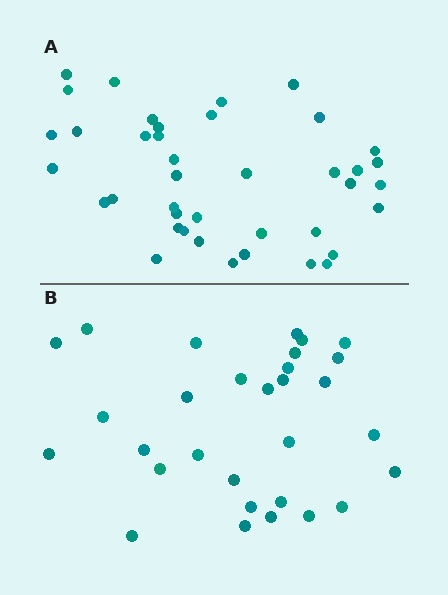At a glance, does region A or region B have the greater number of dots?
Region A (the top region) has more dots.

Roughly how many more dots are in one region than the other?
Region A has roughly 10 or so more dots than region B.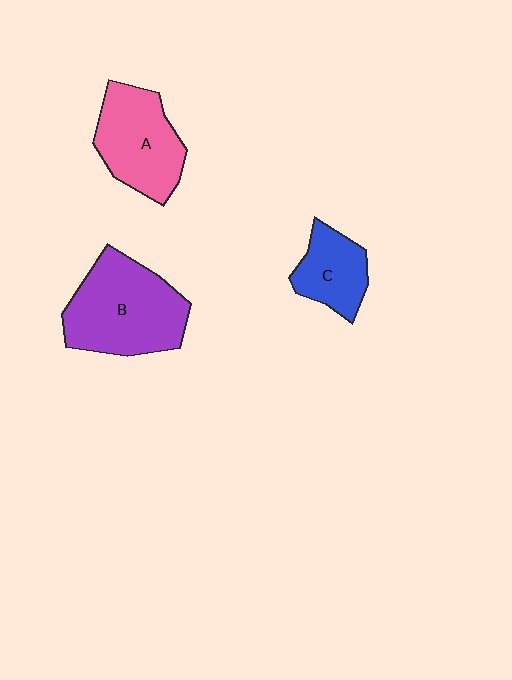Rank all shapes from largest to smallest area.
From largest to smallest: B (purple), A (pink), C (blue).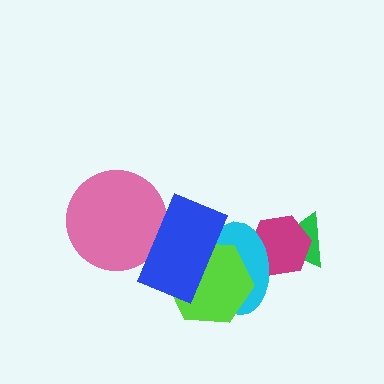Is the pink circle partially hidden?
Yes, it is partially covered by another shape.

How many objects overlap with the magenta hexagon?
2 objects overlap with the magenta hexagon.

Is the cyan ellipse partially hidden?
Yes, it is partially covered by another shape.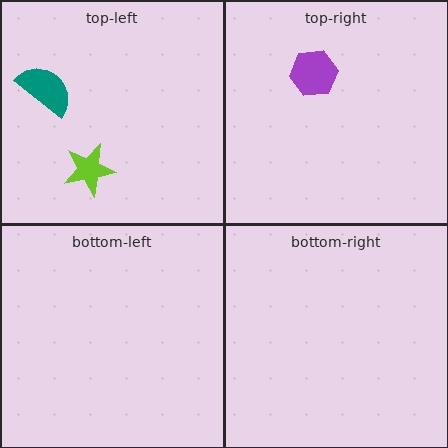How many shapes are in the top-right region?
1.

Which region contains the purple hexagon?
The top-right region.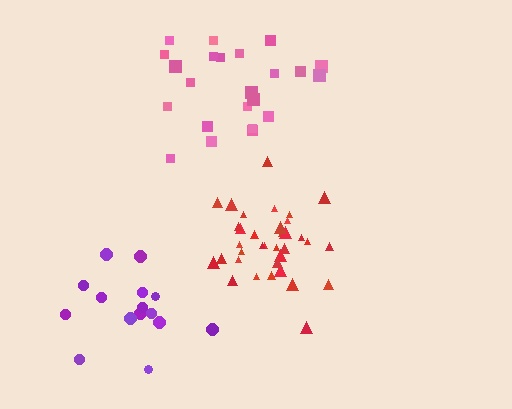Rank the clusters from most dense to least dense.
red, purple, pink.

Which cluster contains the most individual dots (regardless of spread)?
Red (35).